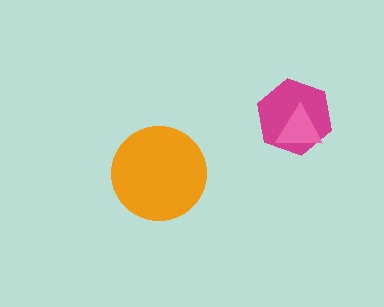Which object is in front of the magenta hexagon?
The pink triangle is in front of the magenta hexagon.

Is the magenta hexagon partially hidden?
Yes, it is partially covered by another shape.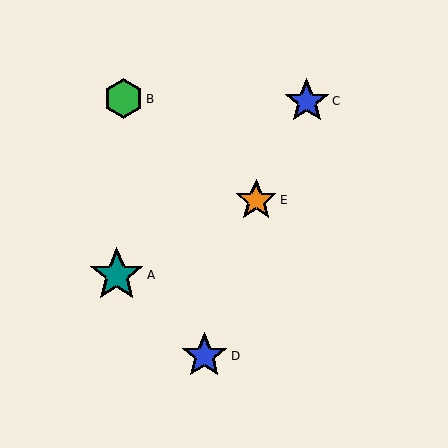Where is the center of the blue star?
The center of the blue star is at (204, 356).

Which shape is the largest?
The teal star (labeled A) is the largest.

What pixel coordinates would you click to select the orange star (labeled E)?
Click at (256, 200) to select the orange star E.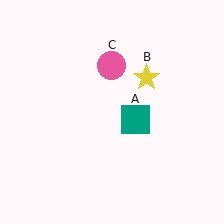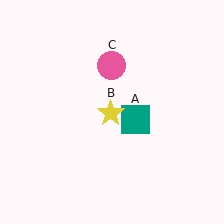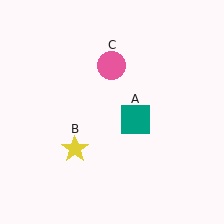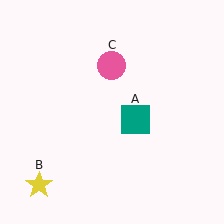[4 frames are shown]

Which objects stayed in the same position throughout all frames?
Teal square (object A) and pink circle (object C) remained stationary.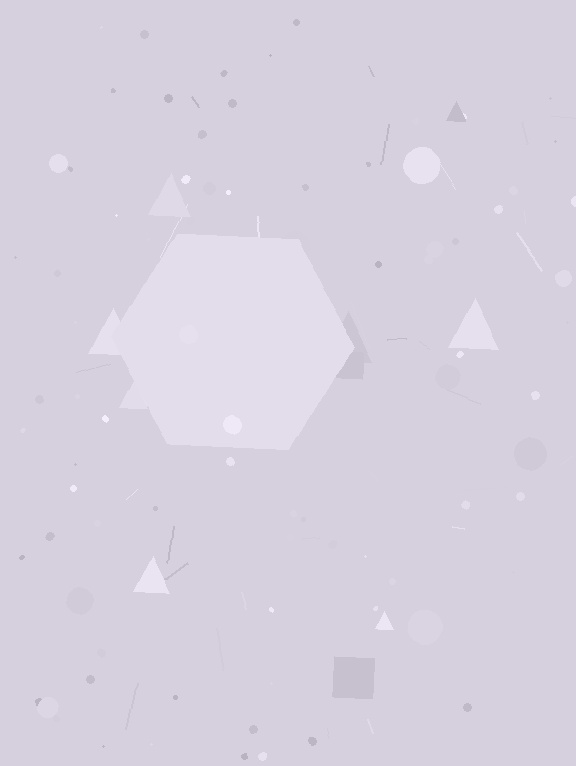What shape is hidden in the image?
A hexagon is hidden in the image.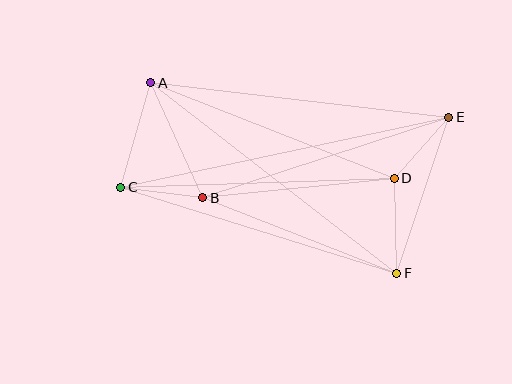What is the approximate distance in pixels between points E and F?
The distance between E and F is approximately 164 pixels.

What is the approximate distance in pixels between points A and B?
The distance between A and B is approximately 126 pixels.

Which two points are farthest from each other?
Points C and E are farthest from each other.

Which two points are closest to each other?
Points D and E are closest to each other.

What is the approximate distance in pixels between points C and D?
The distance between C and D is approximately 273 pixels.